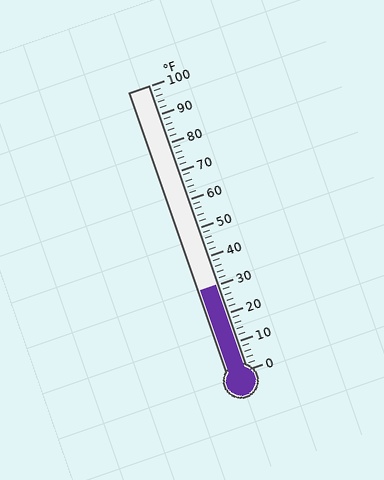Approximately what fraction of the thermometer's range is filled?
The thermometer is filled to approximately 30% of its range.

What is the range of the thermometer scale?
The thermometer scale ranges from 0°F to 100°F.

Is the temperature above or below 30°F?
The temperature is at 30°F.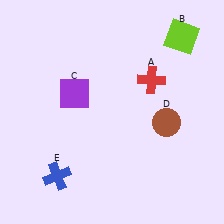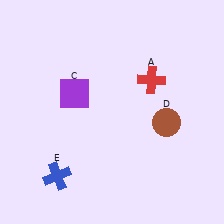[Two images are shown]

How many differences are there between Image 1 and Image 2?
There is 1 difference between the two images.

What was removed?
The lime square (B) was removed in Image 2.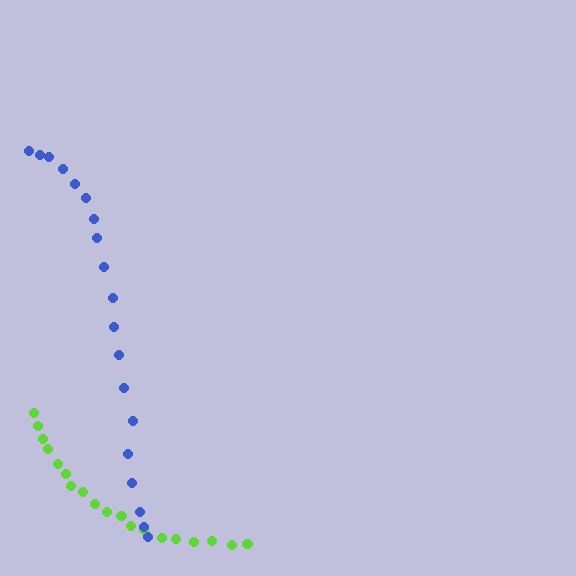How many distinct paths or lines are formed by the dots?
There are 2 distinct paths.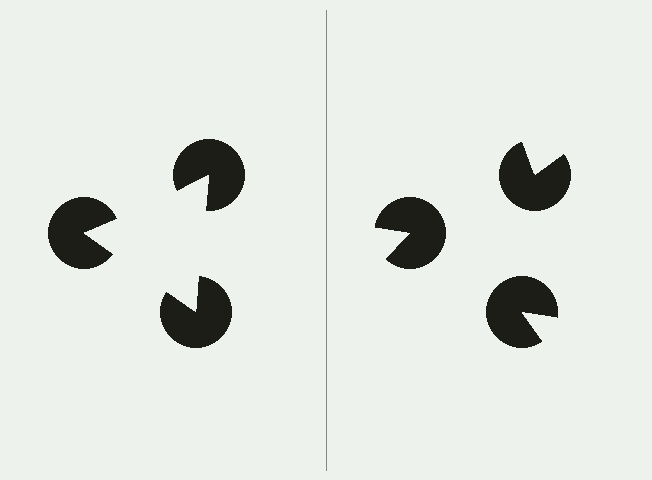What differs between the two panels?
The pac-man discs are positioned identically on both sides; only the wedge orientations differ. On the left they align to a triangle; on the right they are misaligned.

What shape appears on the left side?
An illusory triangle.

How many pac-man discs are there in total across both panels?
6 — 3 on each side.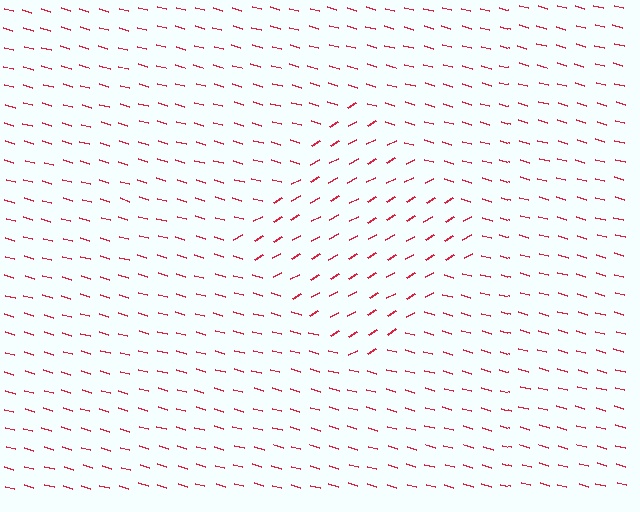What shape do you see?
I see a diamond.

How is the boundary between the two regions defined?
The boundary is defined purely by a change in line orientation (approximately 45 degrees difference). All lines are the same color and thickness.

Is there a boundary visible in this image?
Yes, there is a texture boundary formed by a change in line orientation.